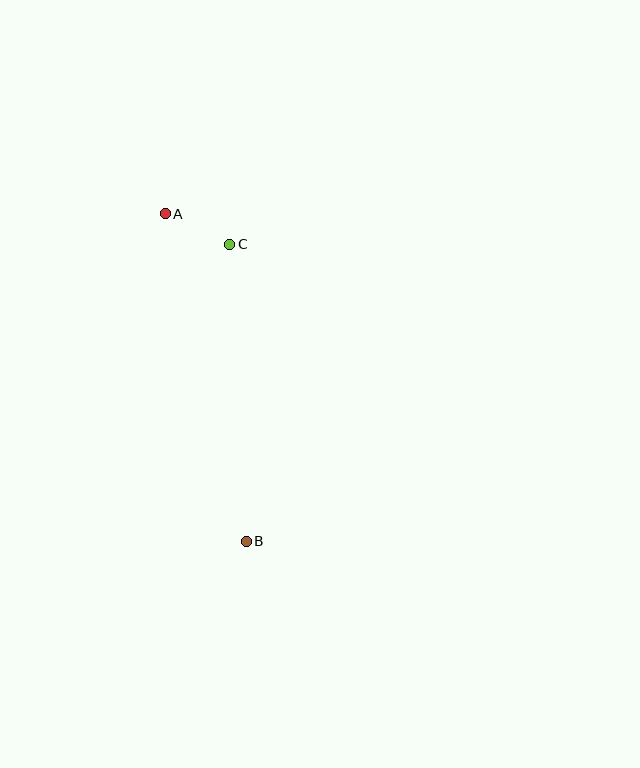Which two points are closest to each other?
Points A and C are closest to each other.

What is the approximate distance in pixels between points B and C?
The distance between B and C is approximately 297 pixels.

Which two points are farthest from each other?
Points A and B are farthest from each other.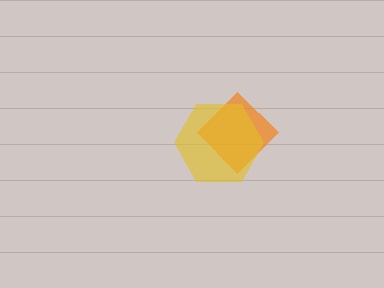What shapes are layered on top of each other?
The layered shapes are: an orange diamond, a yellow hexagon.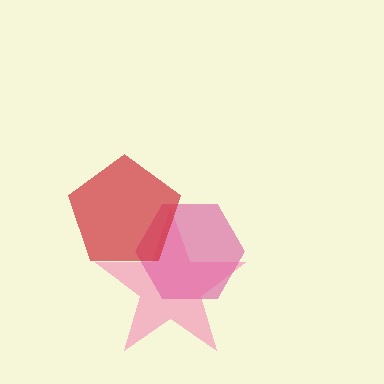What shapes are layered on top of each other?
The layered shapes are: a magenta hexagon, a pink star, a red pentagon.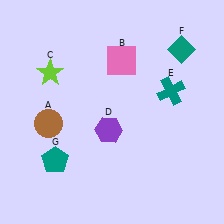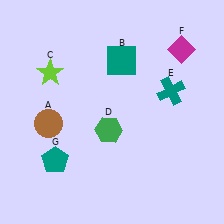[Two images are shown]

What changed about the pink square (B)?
In Image 1, B is pink. In Image 2, it changed to teal.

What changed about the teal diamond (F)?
In Image 1, F is teal. In Image 2, it changed to magenta.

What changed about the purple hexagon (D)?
In Image 1, D is purple. In Image 2, it changed to green.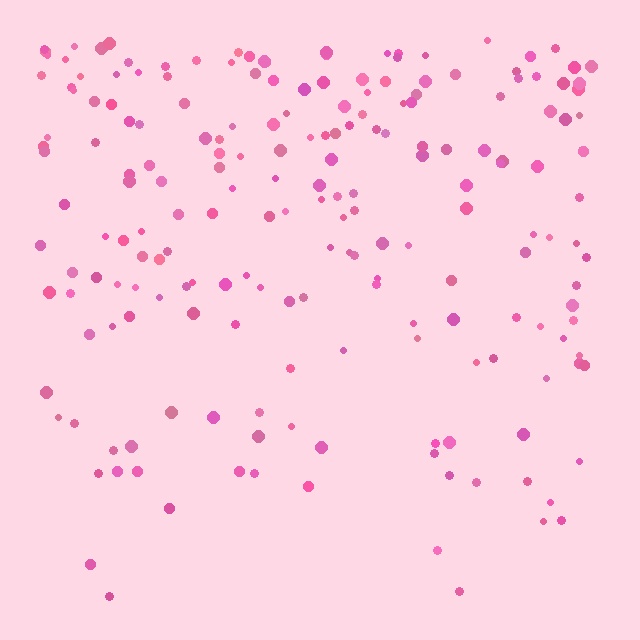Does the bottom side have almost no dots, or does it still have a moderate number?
Still a moderate number, just noticeably fewer than the top.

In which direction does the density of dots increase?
From bottom to top, with the top side densest.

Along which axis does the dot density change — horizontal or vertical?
Vertical.